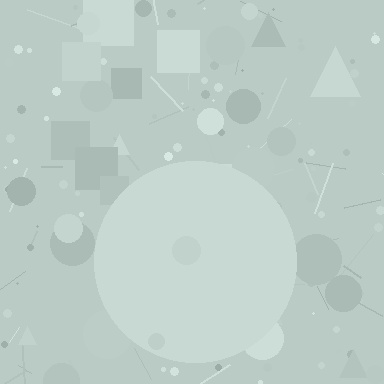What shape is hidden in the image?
A circle is hidden in the image.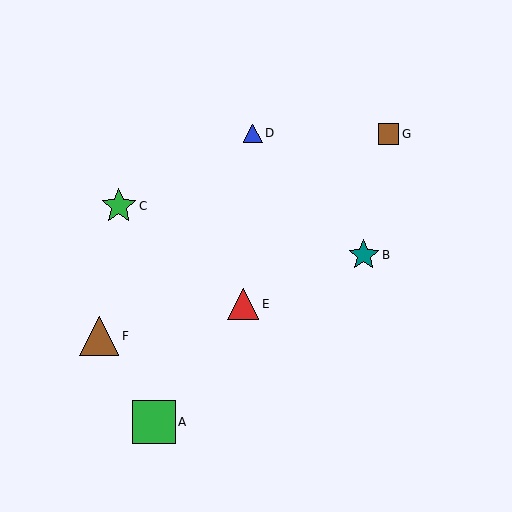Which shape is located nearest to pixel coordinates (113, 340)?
The brown triangle (labeled F) at (99, 336) is nearest to that location.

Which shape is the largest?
The green square (labeled A) is the largest.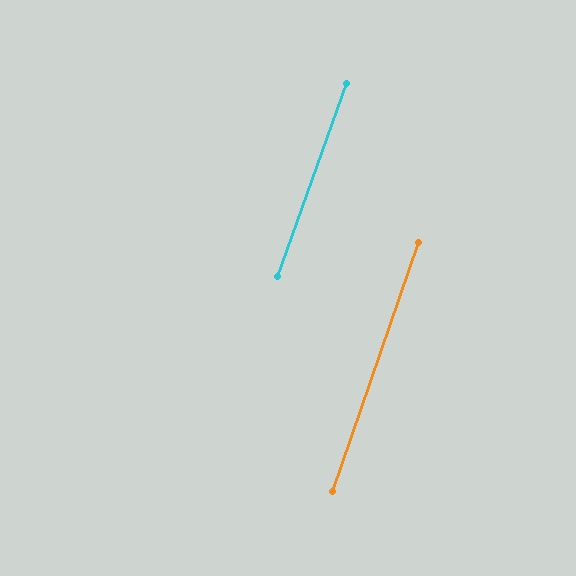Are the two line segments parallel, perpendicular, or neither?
Parallel — their directions differ by only 0.8°.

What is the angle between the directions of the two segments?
Approximately 1 degree.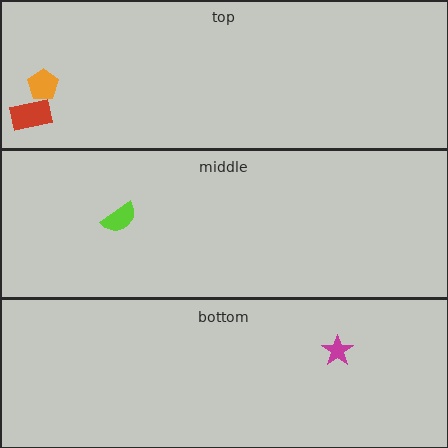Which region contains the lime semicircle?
The middle region.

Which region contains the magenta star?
The bottom region.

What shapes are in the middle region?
The lime semicircle.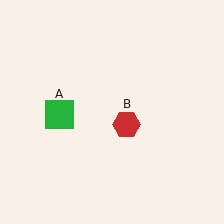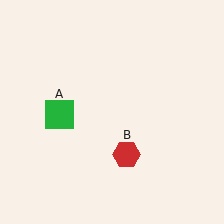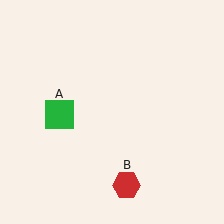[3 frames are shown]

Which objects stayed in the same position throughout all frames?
Green square (object A) remained stationary.